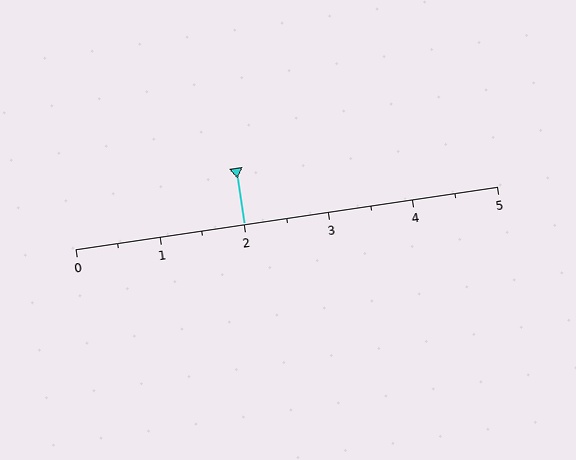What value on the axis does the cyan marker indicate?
The marker indicates approximately 2.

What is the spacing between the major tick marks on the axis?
The major ticks are spaced 1 apart.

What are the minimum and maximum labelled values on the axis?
The axis runs from 0 to 5.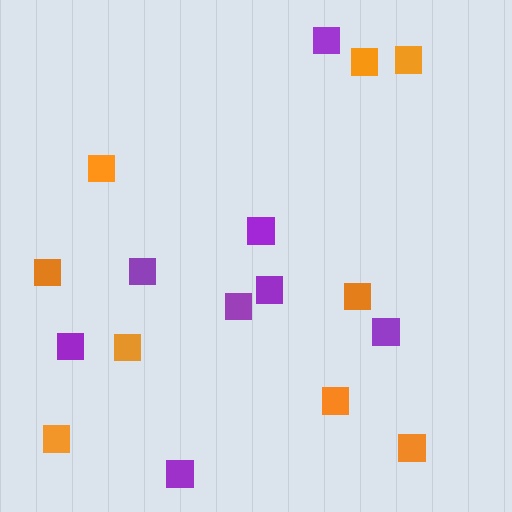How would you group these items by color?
There are 2 groups: one group of purple squares (8) and one group of orange squares (9).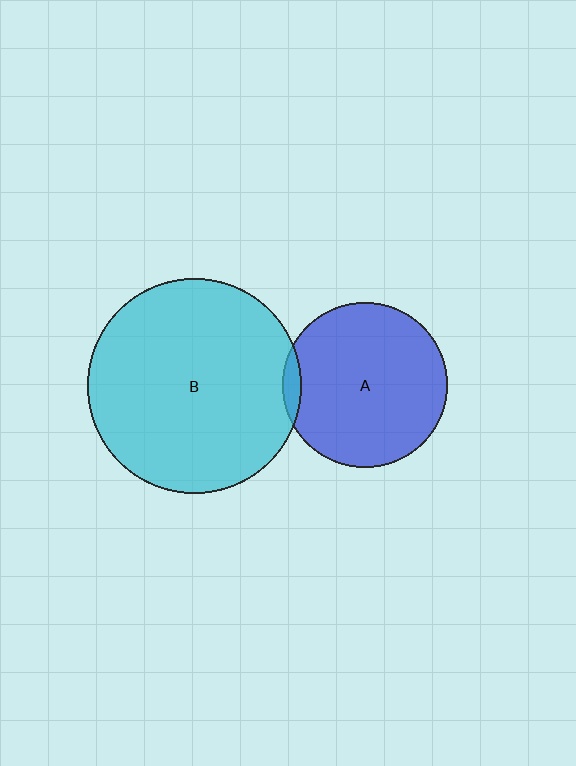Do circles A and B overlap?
Yes.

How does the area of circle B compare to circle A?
Approximately 1.7 times.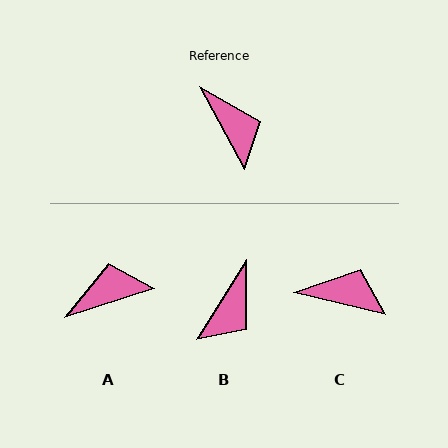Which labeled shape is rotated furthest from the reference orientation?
A, about 80 degrees away.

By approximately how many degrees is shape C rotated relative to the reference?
Approximately 48 degrees counter-clockwise.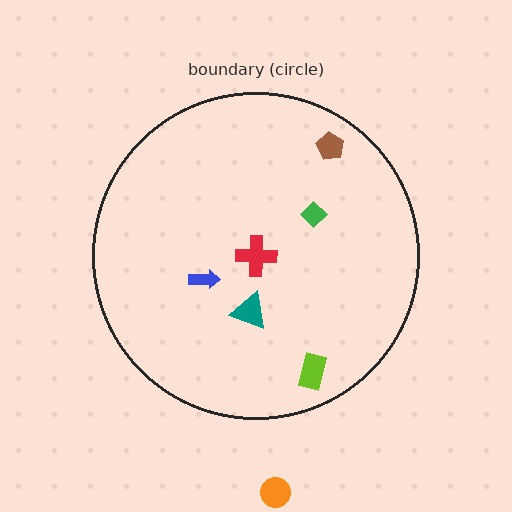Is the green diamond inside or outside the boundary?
Inside.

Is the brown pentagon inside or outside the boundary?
Inside.